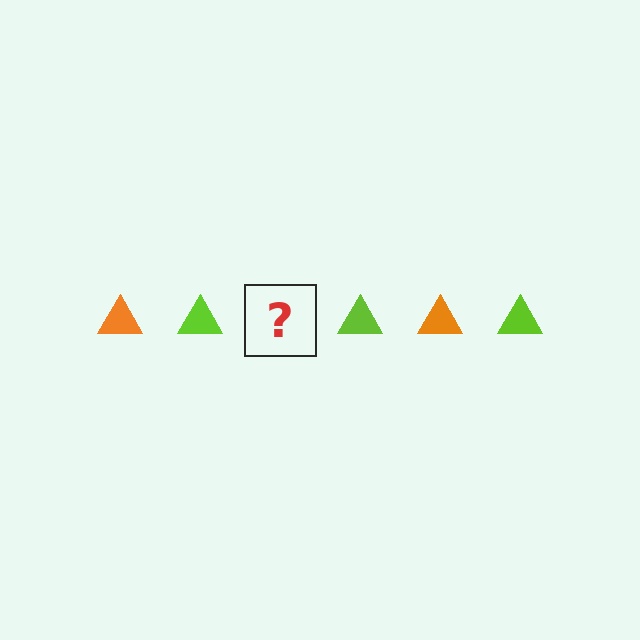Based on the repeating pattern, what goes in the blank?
The blank should be an orange triangle.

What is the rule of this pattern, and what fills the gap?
The rule is that the pattern cycles through orange, lime triangles. The gap should be filled with an orange triangle.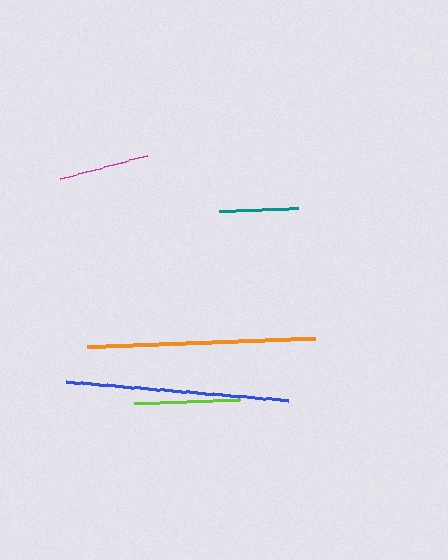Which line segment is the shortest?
The teal line is the shortest at approximately 79 pixels.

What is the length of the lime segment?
The lime segment is approximately 106 pixels long.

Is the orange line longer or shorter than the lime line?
The orange line is longer than the lime line.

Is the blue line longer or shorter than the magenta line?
The blue line is longer than the magenta line.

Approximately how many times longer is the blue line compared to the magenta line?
The blue line is approximately 2.5 times the length of the magenta line.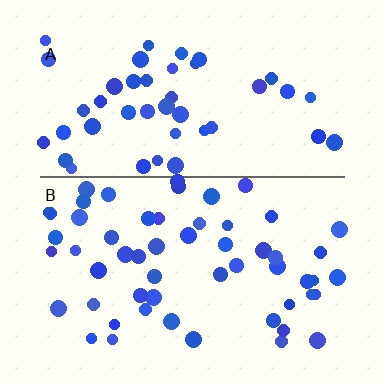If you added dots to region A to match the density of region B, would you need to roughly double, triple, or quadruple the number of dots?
Approximately double.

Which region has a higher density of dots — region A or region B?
B (the bottom).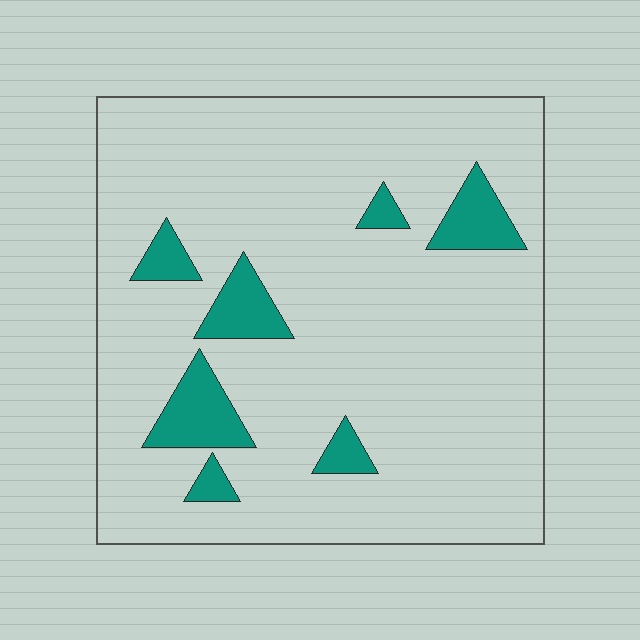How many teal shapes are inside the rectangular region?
7.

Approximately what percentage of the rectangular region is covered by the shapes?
Approximately 10%.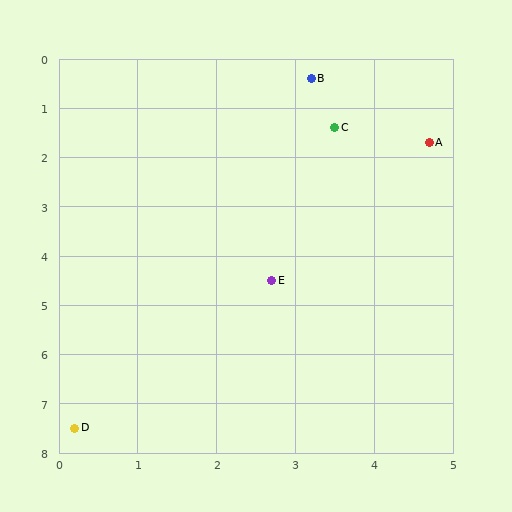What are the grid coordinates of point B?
Point B is at approximately (3.2, 0.4).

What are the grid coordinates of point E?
Point E is at approximately (2.7, 4.5).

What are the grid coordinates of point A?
Point A is at approximately (4.7, 1.7).